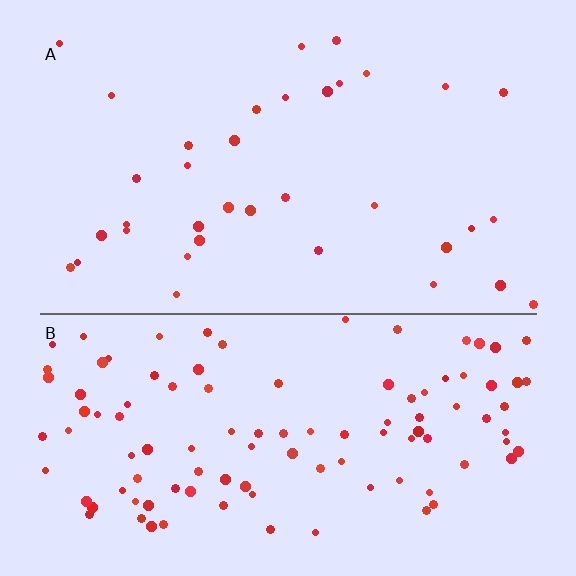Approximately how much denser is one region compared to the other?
Approximately 3.0× — region B over region A.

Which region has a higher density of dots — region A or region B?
B (the bottom).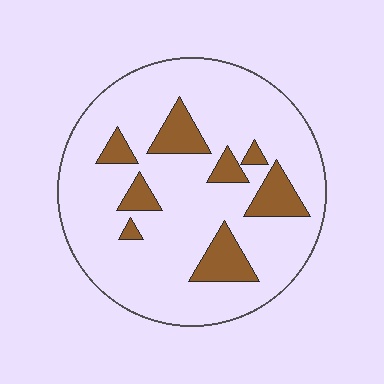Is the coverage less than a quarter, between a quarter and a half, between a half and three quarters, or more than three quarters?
Less than a quarter.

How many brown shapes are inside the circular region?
8.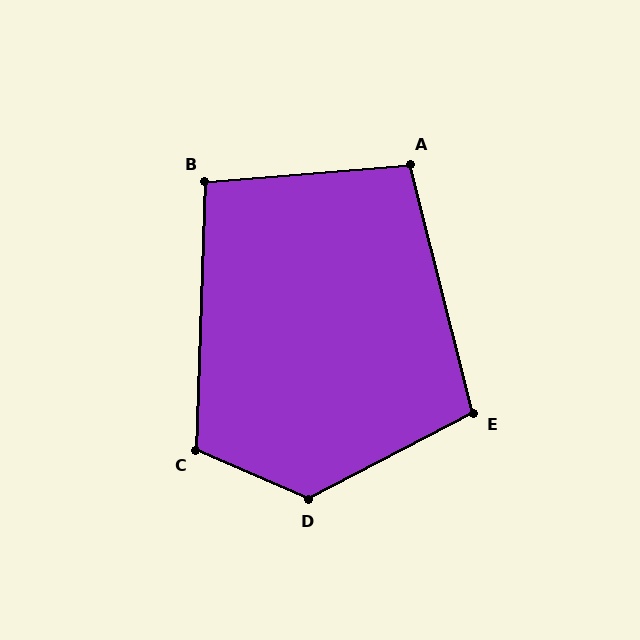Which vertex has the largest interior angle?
D, at approximately 129 degrees.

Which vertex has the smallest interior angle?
B, at approximately 97 degrees.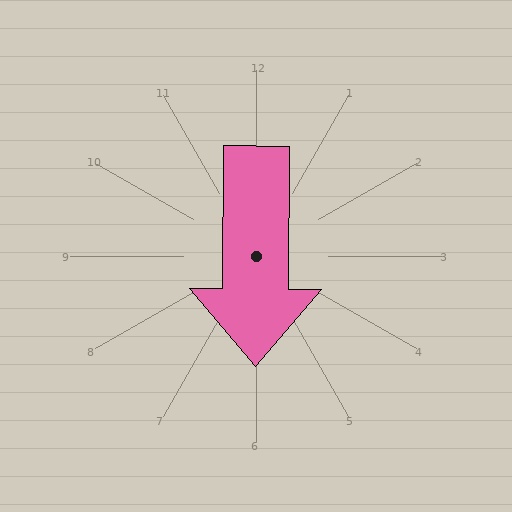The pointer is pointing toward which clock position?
Roughly 6 o'clock.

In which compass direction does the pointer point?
South.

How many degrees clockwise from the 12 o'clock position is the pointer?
Approximately 180 degrees.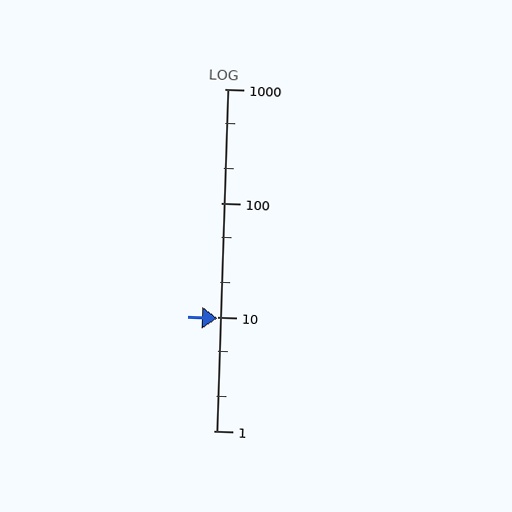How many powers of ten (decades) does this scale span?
The scale spans 3 decades, from 1 to 1000.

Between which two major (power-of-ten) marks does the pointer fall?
The pointer is between 1 and 10.